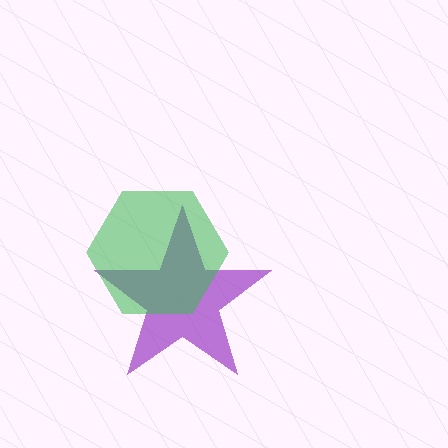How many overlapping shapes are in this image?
There are 2 overlapping shapes in the image.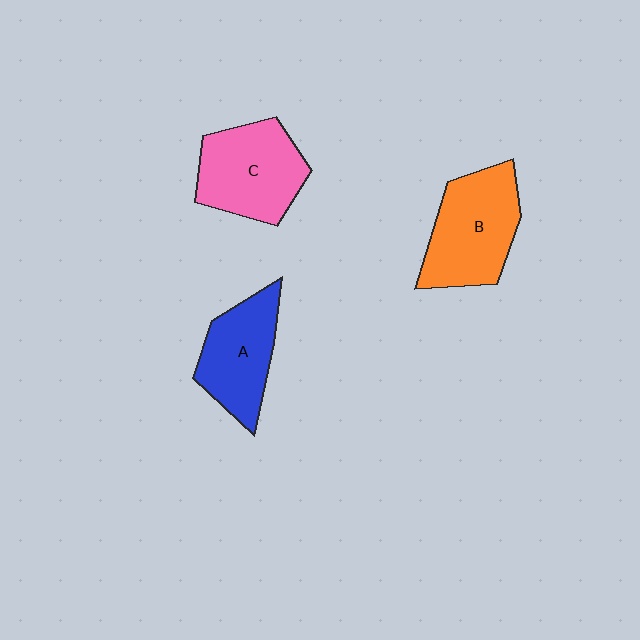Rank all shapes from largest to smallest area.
From largest to smallest: B (orange), C (pink), A (blue).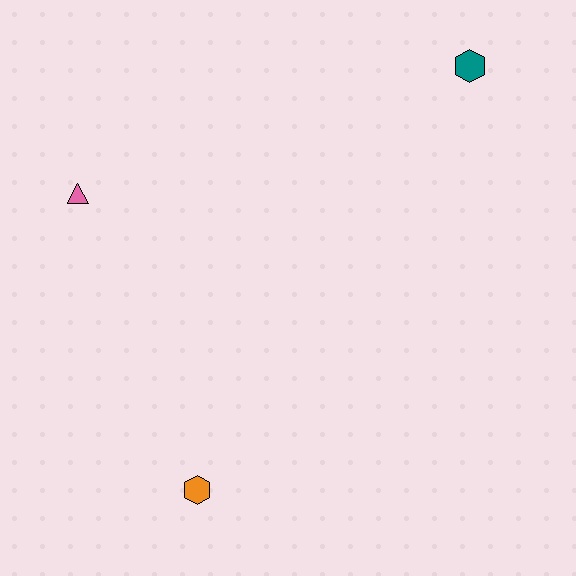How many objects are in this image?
There are 3 objects.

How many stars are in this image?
There are no stars.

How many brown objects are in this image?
There are no brown objects.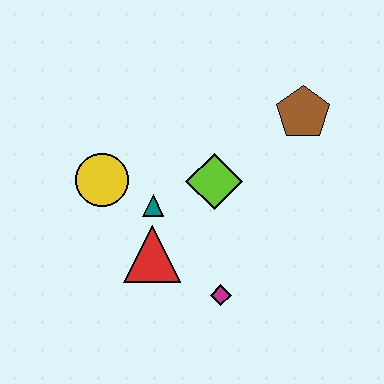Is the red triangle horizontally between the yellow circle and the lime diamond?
Yes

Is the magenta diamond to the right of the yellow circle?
Yes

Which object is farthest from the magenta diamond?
The brown pentagon is farthest from the magenta diamond.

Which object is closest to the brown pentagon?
The lime diamond is closest to the brown pentagon.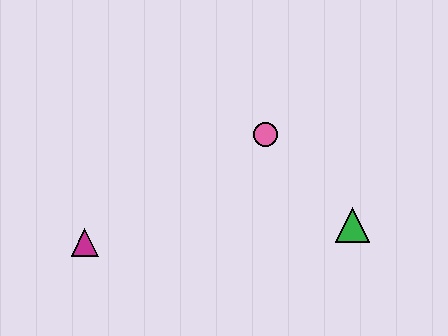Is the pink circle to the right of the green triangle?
No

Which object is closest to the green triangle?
The pink circle is closest to the green triangle.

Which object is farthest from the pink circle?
The magenta triangle is farthest from the pink circle.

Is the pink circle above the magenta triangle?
Yes